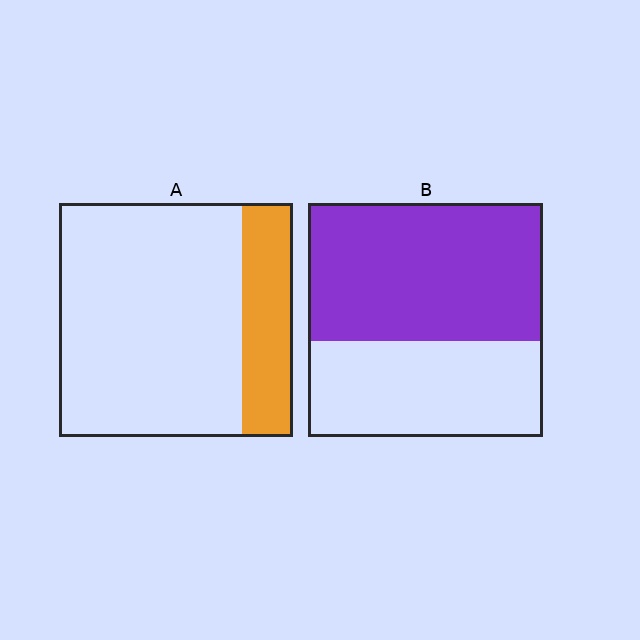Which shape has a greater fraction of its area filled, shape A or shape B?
Shape B.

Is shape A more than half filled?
No.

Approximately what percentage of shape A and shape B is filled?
A is approximately 20% and B is approximately 60%.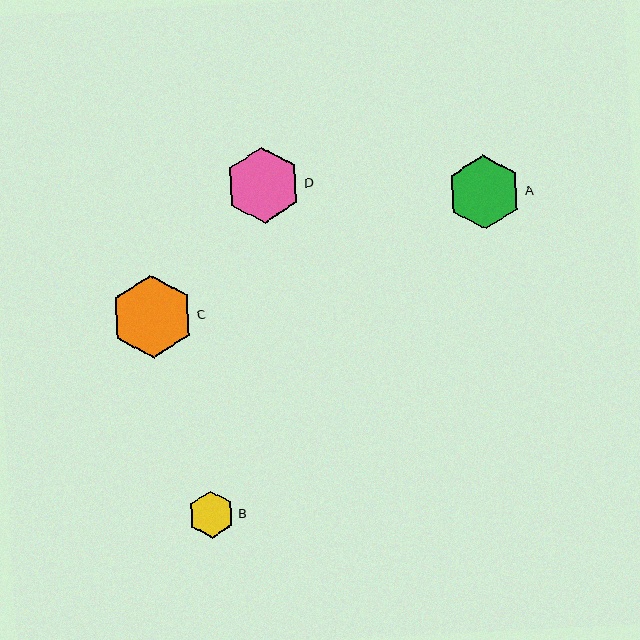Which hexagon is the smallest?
Hexagon B is the smallest with a size of approximately 47 pixels.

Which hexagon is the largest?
Hexagon C is the largest with a size of approximately 84 pixels.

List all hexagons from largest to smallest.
From largest to smallest: C, D, A, B.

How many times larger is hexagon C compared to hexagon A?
Hexagon C is approximately 1.1 times the size of hexagon A.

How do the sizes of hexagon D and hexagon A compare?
Hexagon D and hexagon A are approximately the same size.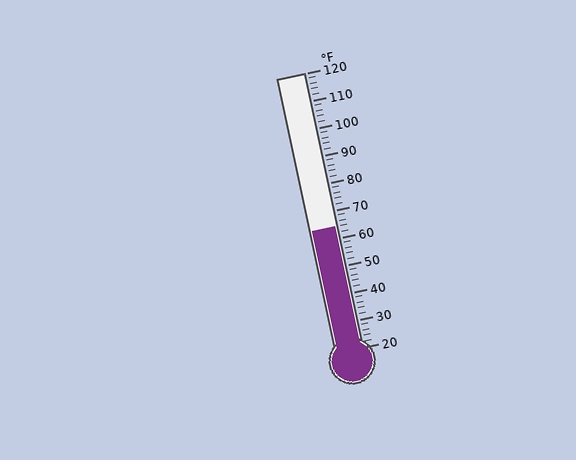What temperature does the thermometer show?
The thermometer shows approximately 64°F.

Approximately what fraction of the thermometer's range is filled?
The thermometer is filled to approximately 45% of its range.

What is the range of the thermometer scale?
The thermometer scale ranges from 20°F to 120°F.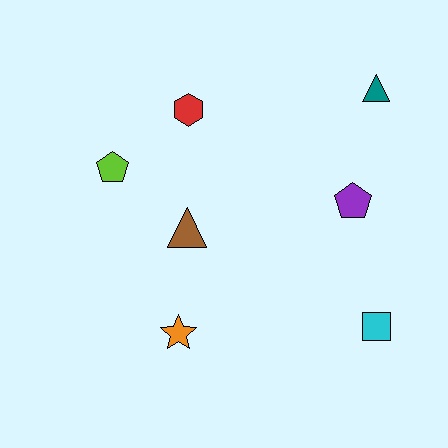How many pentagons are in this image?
There are 2 pentagons.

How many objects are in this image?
There are 7 objects.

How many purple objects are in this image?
There is 1 purple object.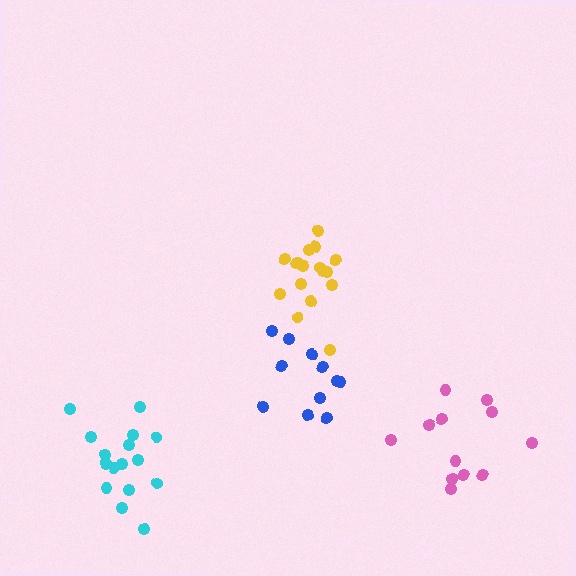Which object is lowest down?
The cyan cluster is bottommost.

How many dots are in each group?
Group 1: 11 dots, Group 2: 17 dots, Group 3: 12 dots, Group 4: 17 dots (57 total).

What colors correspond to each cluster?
The clusters are colored: blue, cyan, pink, yellow.